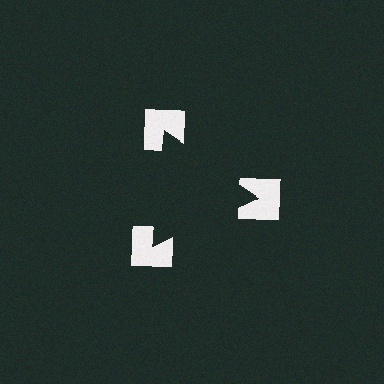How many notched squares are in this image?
There are 3 — one at each vertex of the illusory triangle.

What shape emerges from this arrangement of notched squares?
An illusory triangle — its edges are inferred from the aligned wedge cuts in the notched squares, not physically drawn.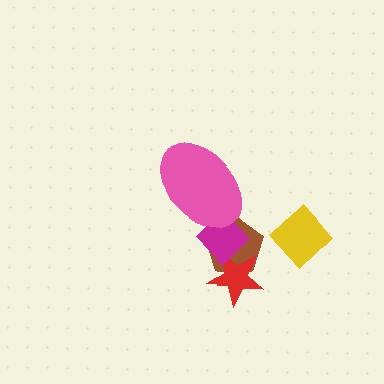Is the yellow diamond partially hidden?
No, no other shape covers it.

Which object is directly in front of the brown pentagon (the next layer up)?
The red star is directly in front of the brown pentagon.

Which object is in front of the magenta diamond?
The pink ellipse is in front of the magenta diamond.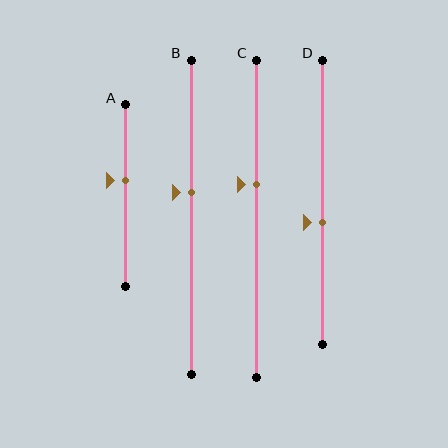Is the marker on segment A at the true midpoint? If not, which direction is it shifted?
No, the marker on segment A is shifted upward by about 8% of the segment length.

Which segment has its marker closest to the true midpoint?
Segment D has its marker closest to the true midpoint.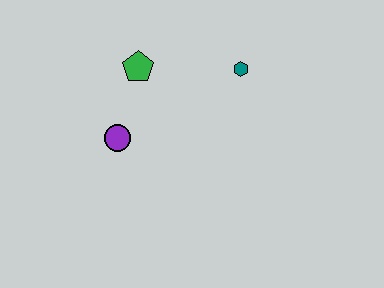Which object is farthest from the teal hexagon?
The purple circle is farthest from the teal hexagon.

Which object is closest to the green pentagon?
The purple circle is closest to the green pentagon.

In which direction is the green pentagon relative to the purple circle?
The green pentagon is above the purple circle.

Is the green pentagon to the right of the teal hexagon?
No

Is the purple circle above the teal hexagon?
No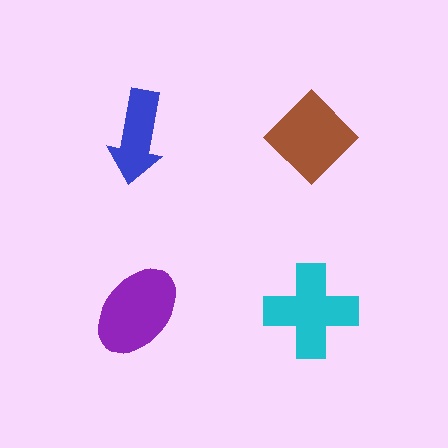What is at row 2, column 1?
A purple ellipse.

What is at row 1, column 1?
A blue arrow.